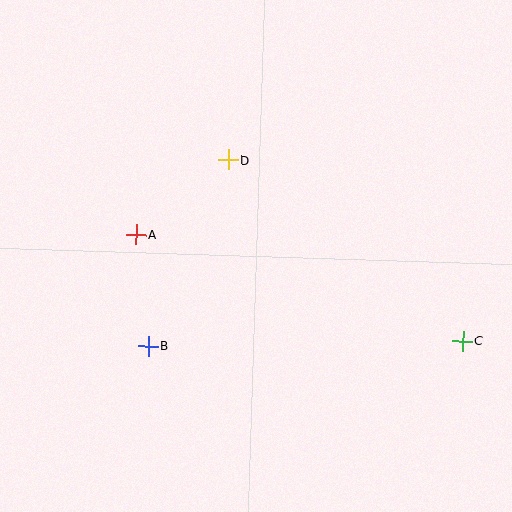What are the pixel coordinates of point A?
Point A is at (136, 234).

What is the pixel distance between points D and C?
The distance between D and C is 297 pixels.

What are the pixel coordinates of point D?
Point D is at (228, 160).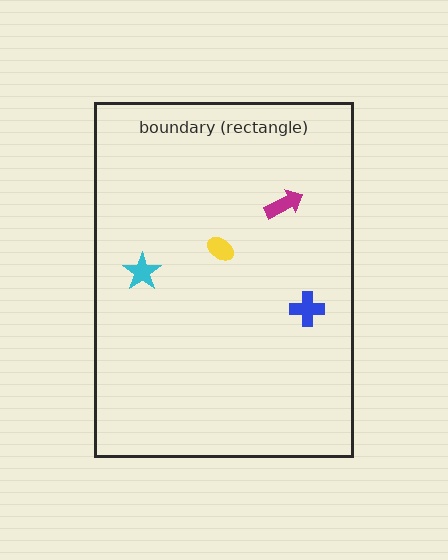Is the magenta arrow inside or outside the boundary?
Inside.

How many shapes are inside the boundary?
4 inside, 0 outside.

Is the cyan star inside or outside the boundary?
Inside.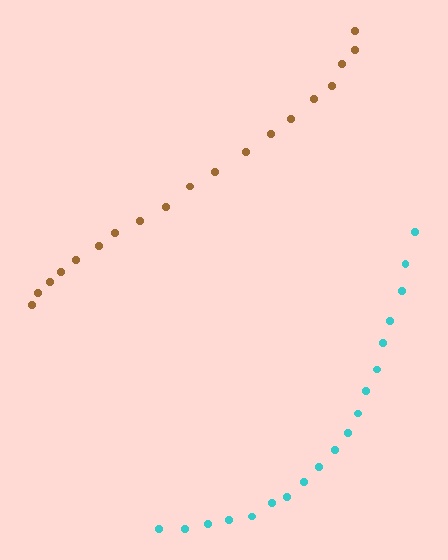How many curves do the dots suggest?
There are 2 distinct paths.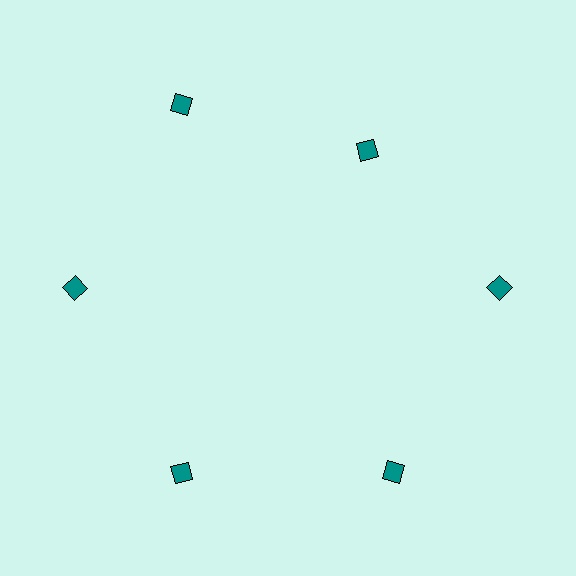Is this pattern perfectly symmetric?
No. The 6 teal diamonds are arranged in a ring, but one element near the 1 o'clock position is pulled inward toward the center, breaking the 6-fold rotational symmetry.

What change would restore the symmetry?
The symmetry would be restored by moving it outward, back onto the ring so that all 6 diamonds sit at equal angles and equal distance from the center.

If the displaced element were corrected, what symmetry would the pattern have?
It would have 6-fold rotational symmetry — the pattern would map onto itself every 60 degrees.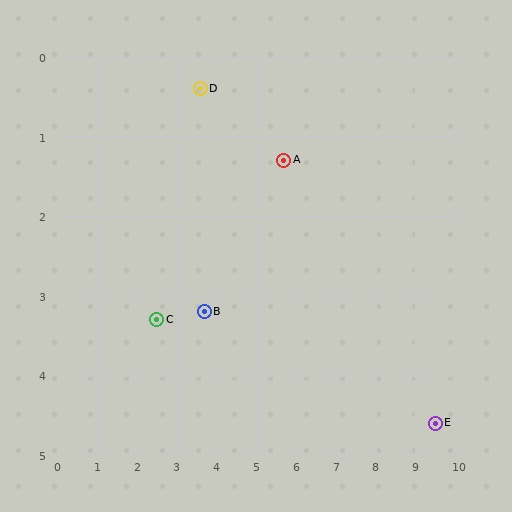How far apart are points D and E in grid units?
Points D and E are about 7.2 grid units apart.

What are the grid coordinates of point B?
Point B is at approximately (3.7, 3.2).